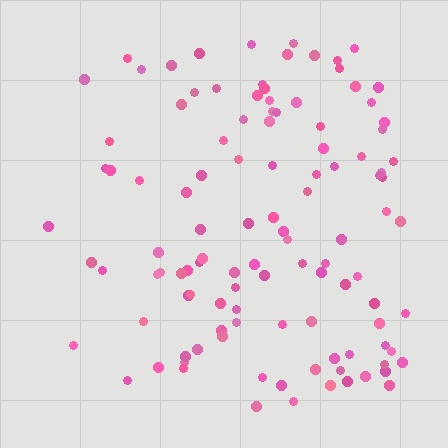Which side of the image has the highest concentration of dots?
The right.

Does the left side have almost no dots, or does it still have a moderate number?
Still a moderate number, just noticeably fewer than the right.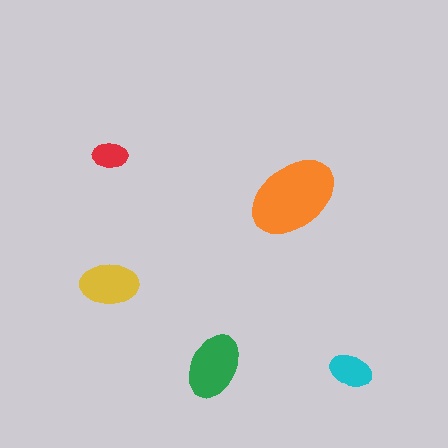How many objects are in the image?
There are 5 objects in the image.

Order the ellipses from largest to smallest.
the orange one, the green one, the yellow one, the cyan one, the red one.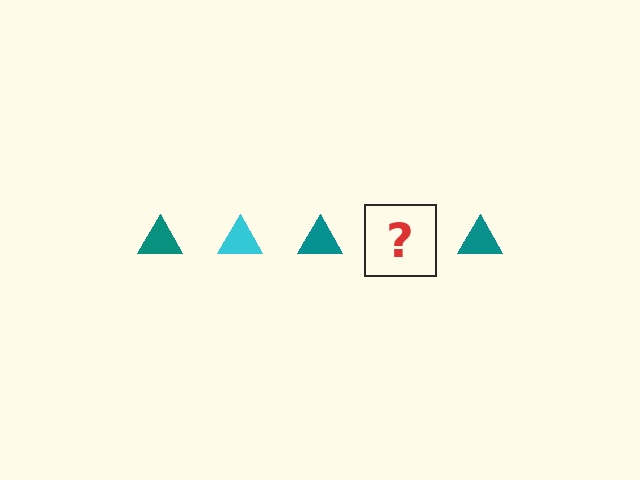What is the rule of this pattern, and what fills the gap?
The rule is that the pattern cycles through teal, cyan triangles. The gap should be filled with a cyan triangle.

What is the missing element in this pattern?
The missing element is a cyan triangle.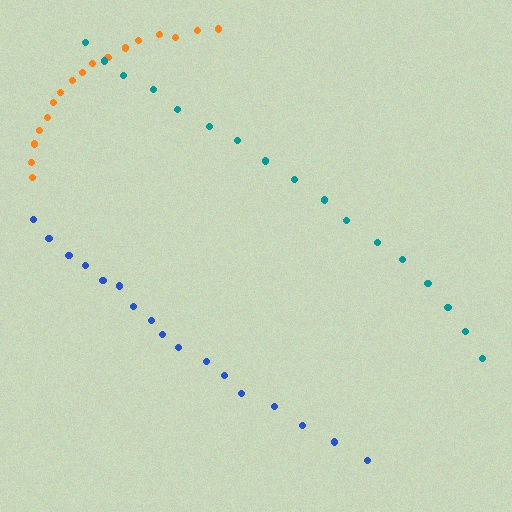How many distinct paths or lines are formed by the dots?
There are 3 distinct paths.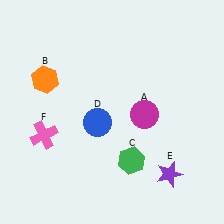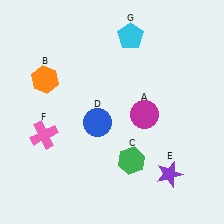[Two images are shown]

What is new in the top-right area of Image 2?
A cyan pentagon (G) was added in the top-right area of Image 2.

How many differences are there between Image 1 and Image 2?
There is 1 difference between the two images.